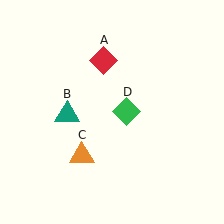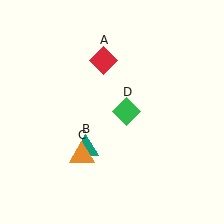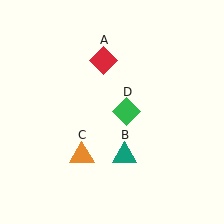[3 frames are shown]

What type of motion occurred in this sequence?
The teal triangle (object B) rotated counterclockwise around the center of the scene.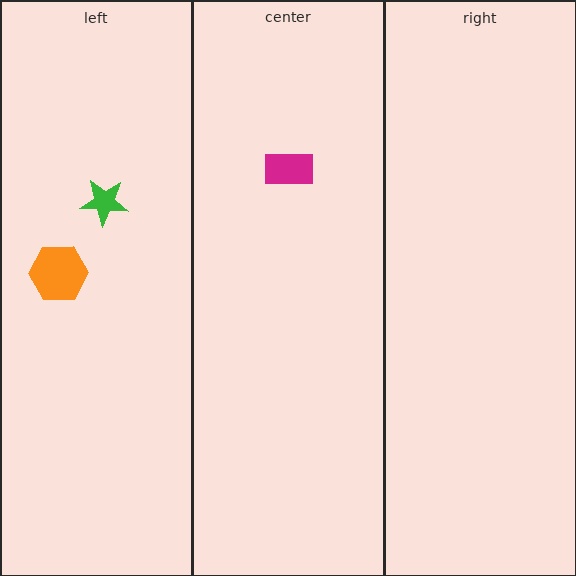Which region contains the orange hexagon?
The left region.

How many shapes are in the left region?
2.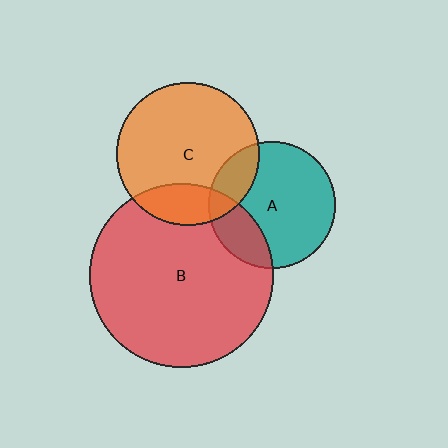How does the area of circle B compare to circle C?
Approximately 1.7 times.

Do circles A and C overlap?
Yes.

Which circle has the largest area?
Circle B (red).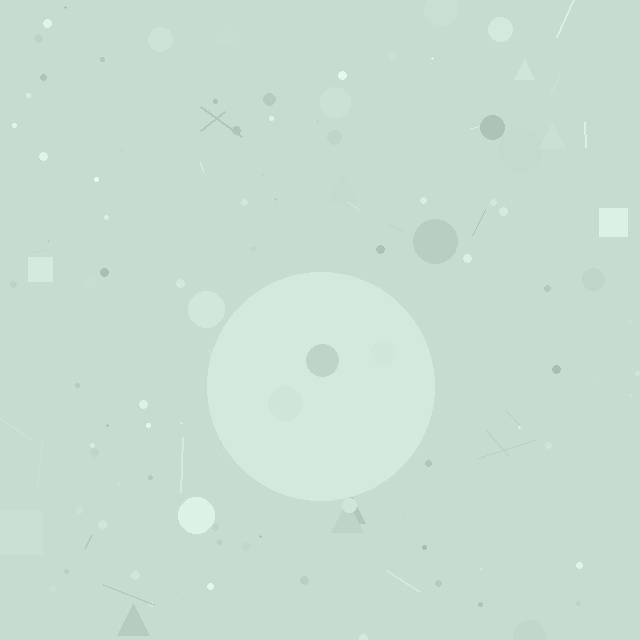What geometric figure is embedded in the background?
A circle is embedded in the background.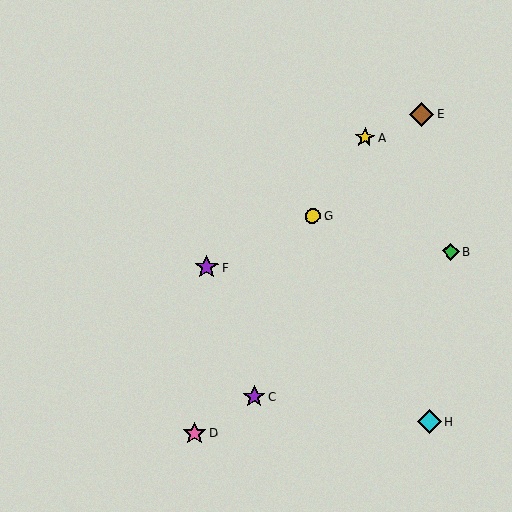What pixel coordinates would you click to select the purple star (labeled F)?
Click at (207, 267) to select the purple star F.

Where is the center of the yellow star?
The center of the yellow star is at (365, 138).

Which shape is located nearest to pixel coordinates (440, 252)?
The green diamond (labeled B) at (451, 251) is nearest to that location.